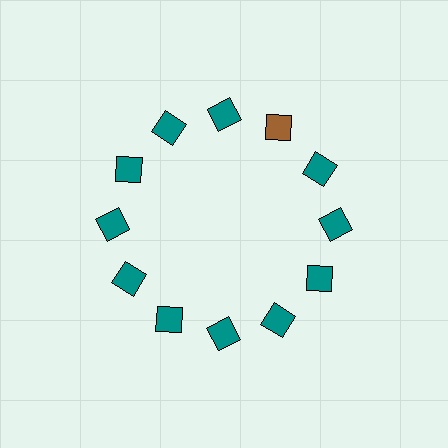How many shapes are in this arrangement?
There are 12 shapes arranged in a ring pattern.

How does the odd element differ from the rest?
It has a different color: brown instead of teal.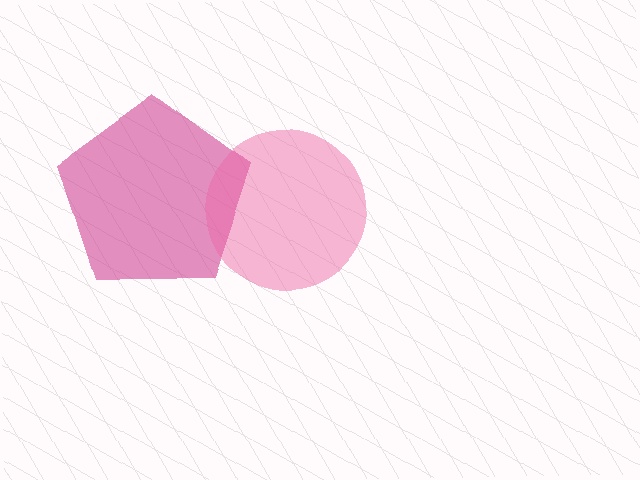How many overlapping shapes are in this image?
There are 2 overlapping shapes in the image.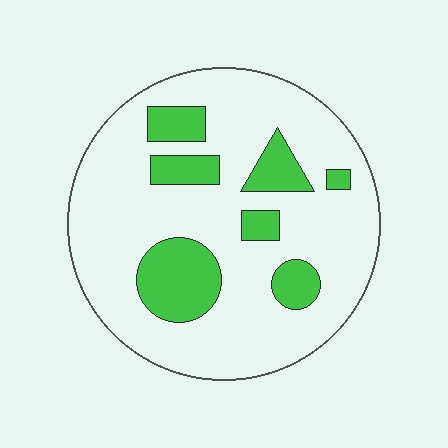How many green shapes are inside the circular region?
7.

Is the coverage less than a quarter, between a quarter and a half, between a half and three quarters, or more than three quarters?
Less than a quarter.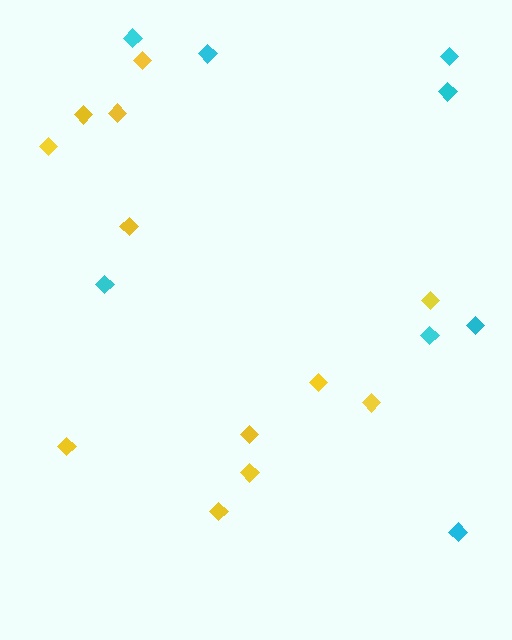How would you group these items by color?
There are 2 groups: one group of cyan diamonds (8) and one group of yellow diamonds (12).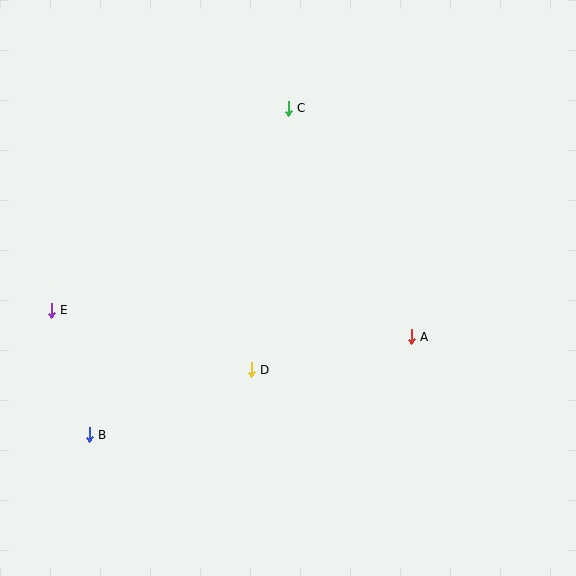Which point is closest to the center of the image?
Point D at (251, 370) is closest to the center.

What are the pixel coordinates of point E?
Point E is at (51, 310).